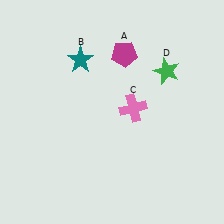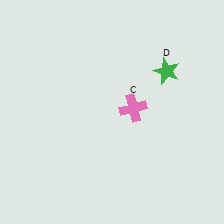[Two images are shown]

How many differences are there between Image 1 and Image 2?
There are 2 differences between the two images.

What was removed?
The magenta pentagon (A), the teal star (B) were removed in Image 2.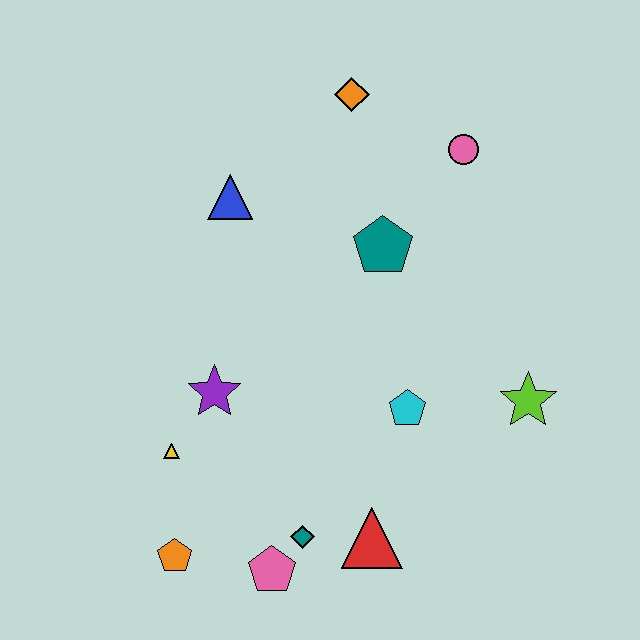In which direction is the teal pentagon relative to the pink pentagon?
The teal pentagon is above the pink pentagon.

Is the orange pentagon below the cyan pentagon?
Yes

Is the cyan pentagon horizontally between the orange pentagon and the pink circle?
Yes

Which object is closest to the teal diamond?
The pink pentagon is closest to the teal diamond.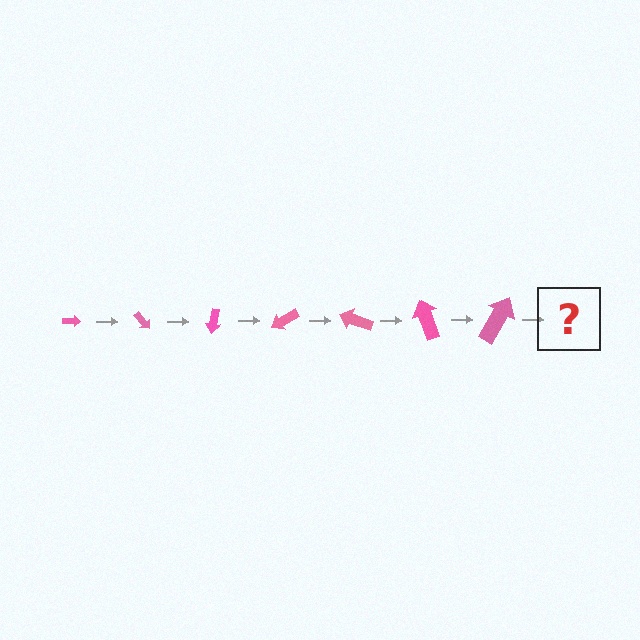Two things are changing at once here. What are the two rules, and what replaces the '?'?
The two rules are that the arrow grows larger each step and it rotates 50 degrees each step. The '?' should be an arrow, larger than the previous one and rotated 350 degrees from the start.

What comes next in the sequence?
The next element should be an arrow, larger than the previous one and rotated 350 degrees from the start.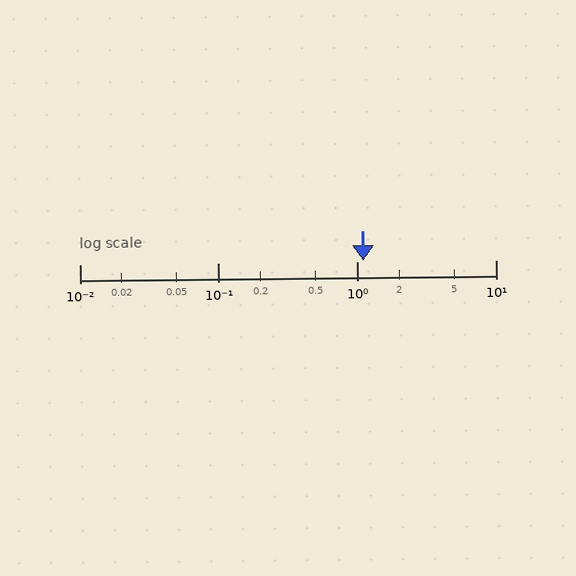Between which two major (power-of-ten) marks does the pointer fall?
The pointer is between 1 and 10.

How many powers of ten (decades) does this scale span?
The scale spans 3 decades, from 0.01 to 10.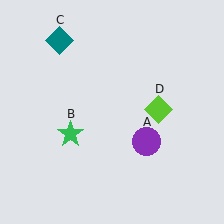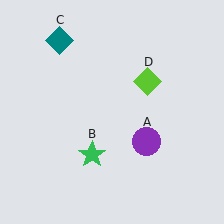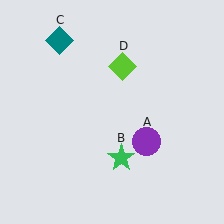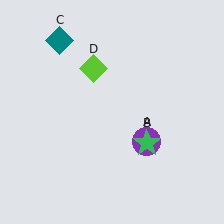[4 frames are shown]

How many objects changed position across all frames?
2 objects changed position: green star (object B), lime diamond (object D).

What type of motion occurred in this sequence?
The green star (object B), lime diamond (object D) rotated counterclockwise around the center of the scene.